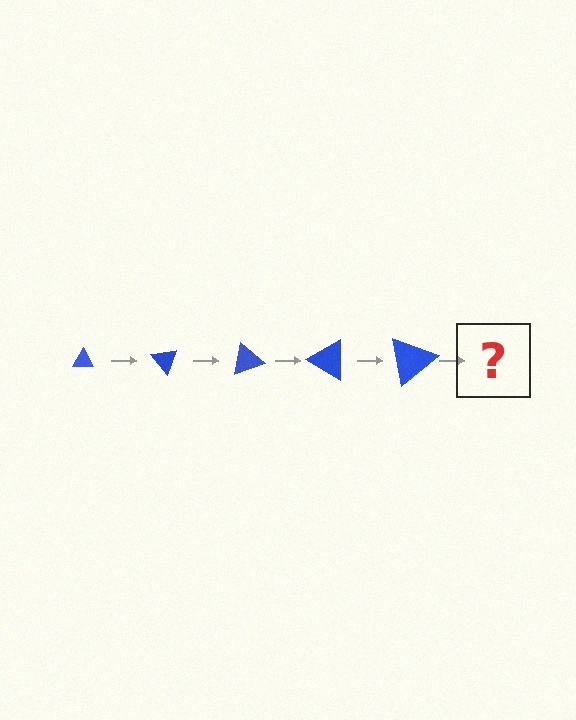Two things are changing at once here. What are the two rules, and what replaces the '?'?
The two rules are that the triangle grows larger each step and it rotates 50 degrees each step. The '?' should be a triangle, larger than the previous one and rotated 250 degrees from the start.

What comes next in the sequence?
The next element should be a triangle, larger than the previous one and rotated 250 degrees from the start.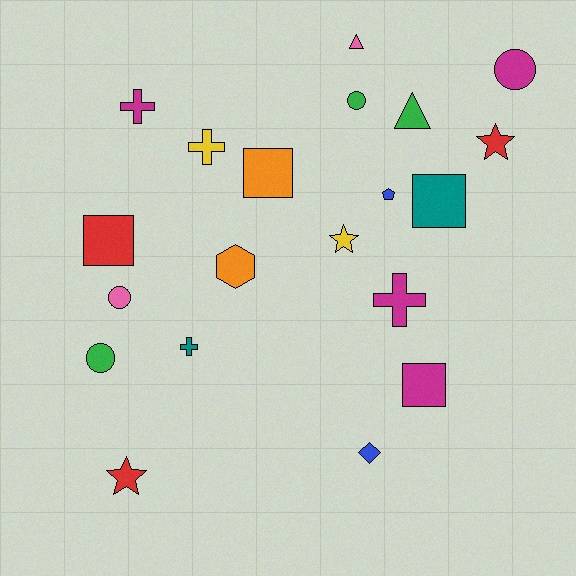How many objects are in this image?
There are 20 objects.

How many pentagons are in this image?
There is 1 pentagon.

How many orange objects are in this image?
There are 2 orange objects.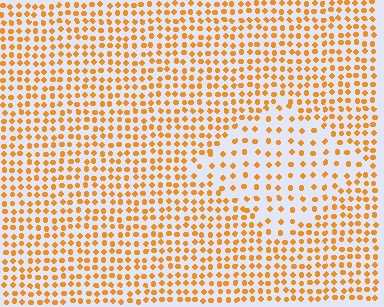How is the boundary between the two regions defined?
The boundary is defined by a change in element density (approximately 1.9x ratio). All elements are the same color, size, and shape.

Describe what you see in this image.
The image contains small orange elements arranged at two different densities. A diamond-shaped region is visible where the elements are less densely packed than the surrounding area.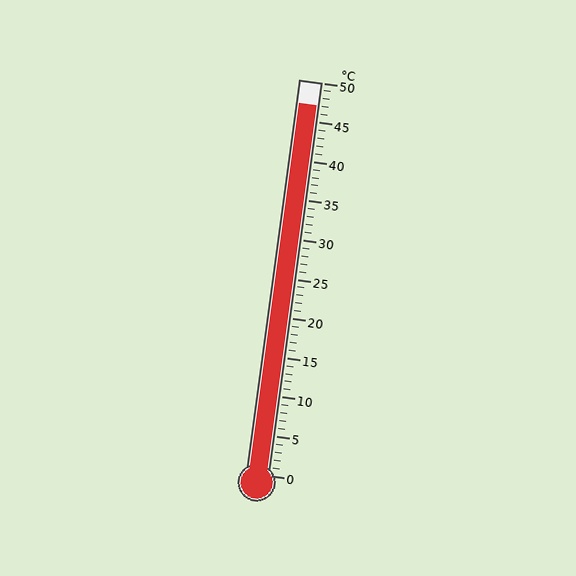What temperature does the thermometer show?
The thermometer shows approximately 47°C.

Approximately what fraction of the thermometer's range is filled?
The thermometer is filled to approximately 95% of its range.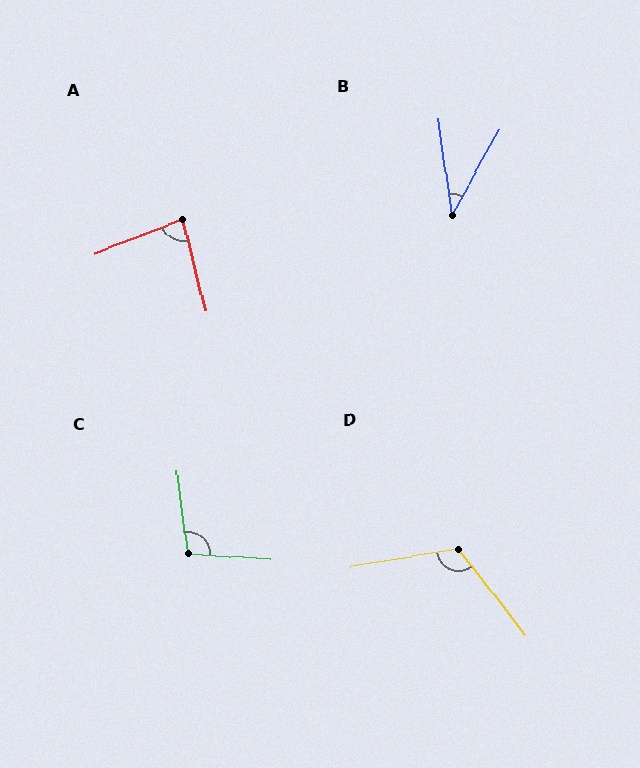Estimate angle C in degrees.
Approximately 101 degrees.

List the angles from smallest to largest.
B (38°), A (83°), C (101°), D (118°).